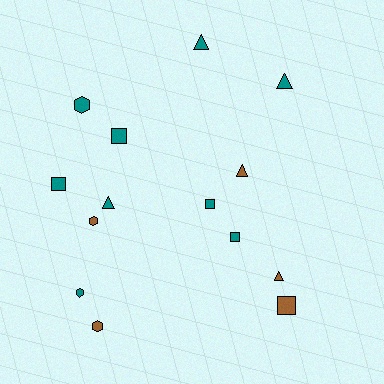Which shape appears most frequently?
Triangle, with 5 objects.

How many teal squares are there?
There are 4 teal squares.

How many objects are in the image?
There are 14 objects.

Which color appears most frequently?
Teal, with 9 objects.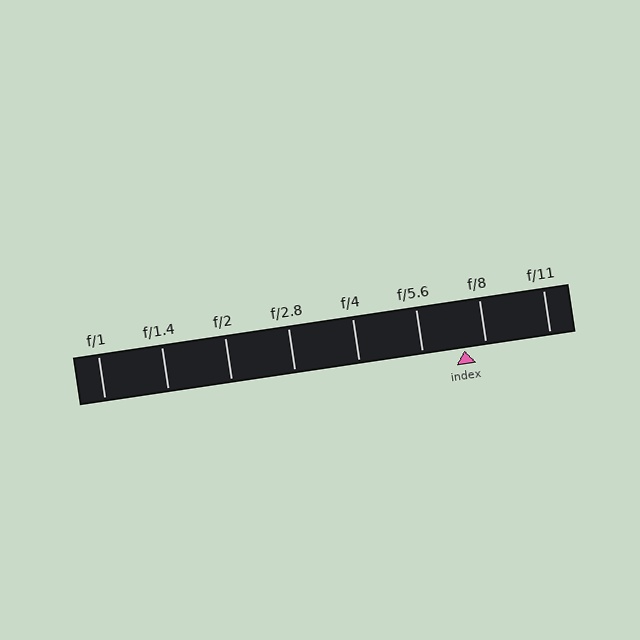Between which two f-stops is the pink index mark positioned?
The index mark is between f/5.6 and f/8.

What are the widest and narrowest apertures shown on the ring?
The widest aperture shown is f/1 and the narrowest is f/11.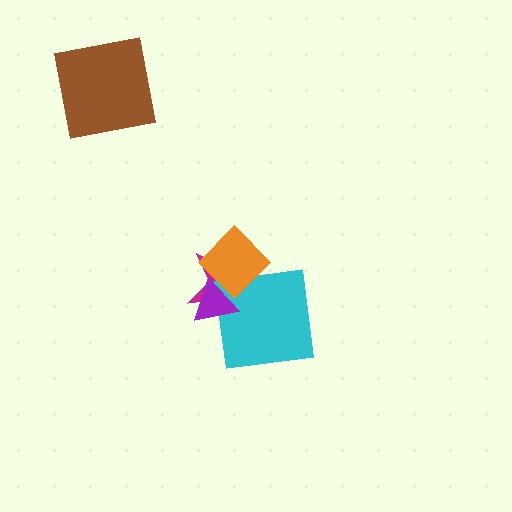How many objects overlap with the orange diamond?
2 objects overlap with the orange diamond.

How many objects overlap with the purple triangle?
3 objects overlap with the purple triangle.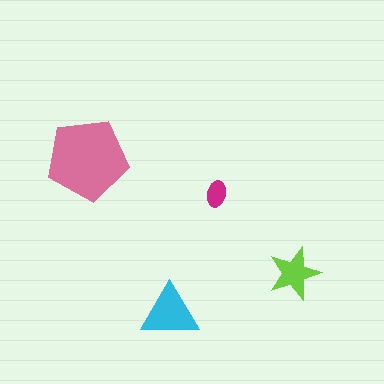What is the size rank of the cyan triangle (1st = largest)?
2nd.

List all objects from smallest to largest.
The magenta ellipse, the lime star, the cyan triangle, the pink pentagon.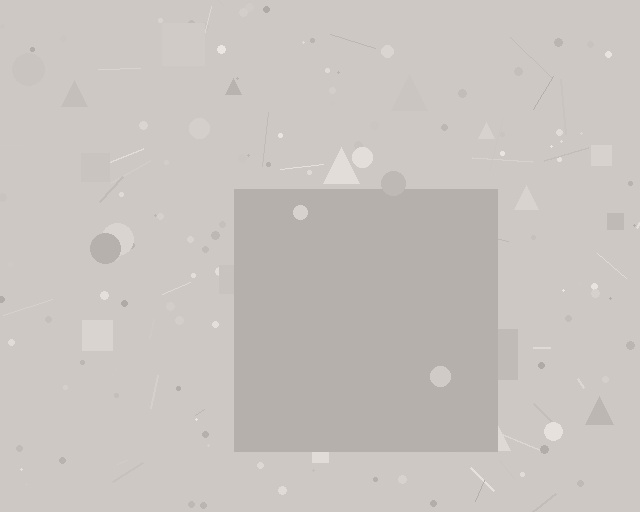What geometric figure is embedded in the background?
A square is embedded in the background.